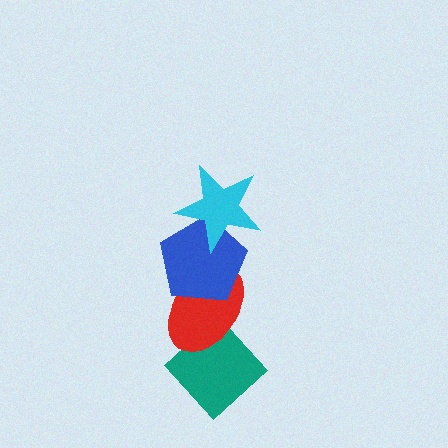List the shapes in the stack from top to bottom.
From top to bottom: the cyan star, the blue pentagon, the red ellipse, the teal diamond.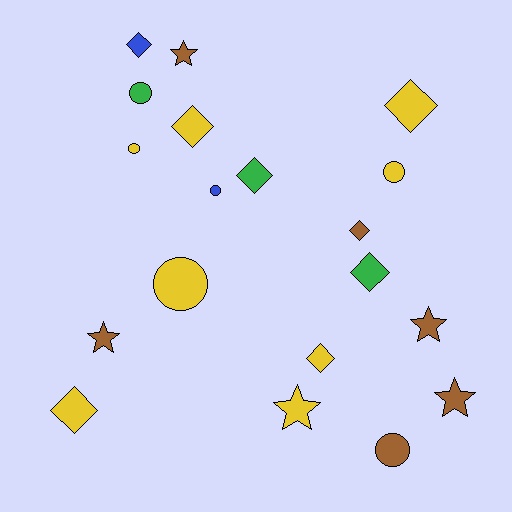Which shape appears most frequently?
Diamond, with 8 objects.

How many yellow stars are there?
There is 1 yellow star.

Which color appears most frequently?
Yellow, with 8 objects.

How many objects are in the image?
There are 19 objects.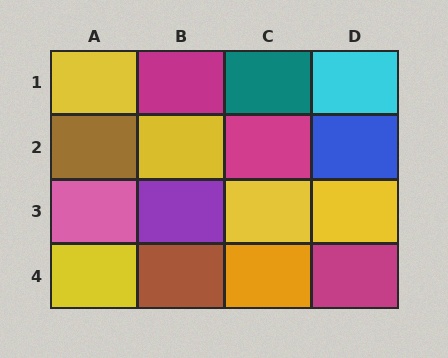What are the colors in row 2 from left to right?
Brown, yellow, magenta, blue.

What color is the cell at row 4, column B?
Brown.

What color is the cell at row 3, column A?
Pink.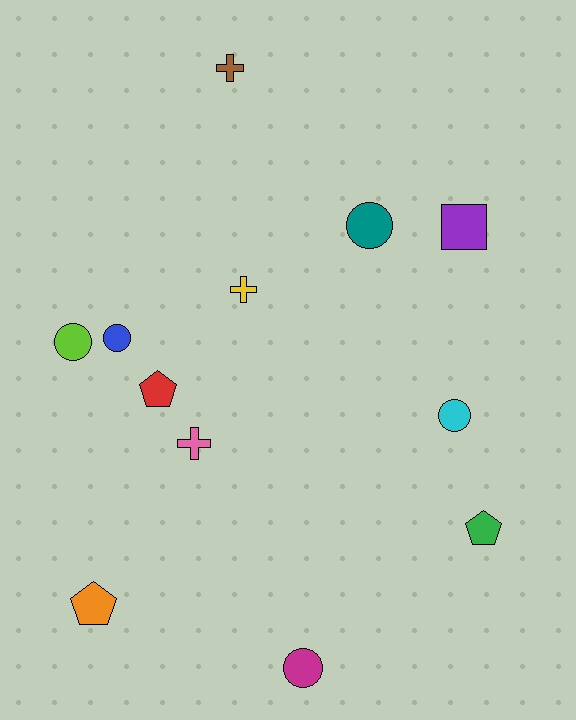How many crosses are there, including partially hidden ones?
There are 3 crosses.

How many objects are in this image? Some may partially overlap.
There are 12 objects.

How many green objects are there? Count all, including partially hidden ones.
There is 1 green object.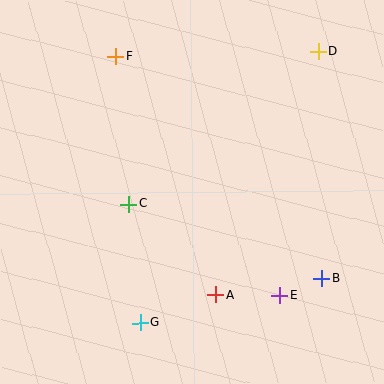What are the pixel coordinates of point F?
Point F is at (115, 56).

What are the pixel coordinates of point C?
Point C is at (129, 204).